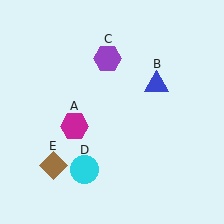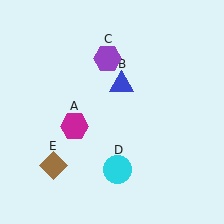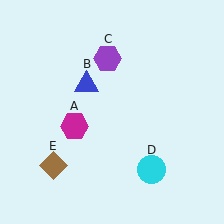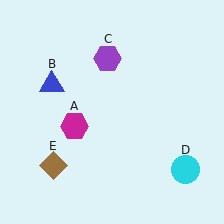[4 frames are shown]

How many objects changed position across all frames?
2 objects changed position: blue triangle (object B), cyan circle (object D).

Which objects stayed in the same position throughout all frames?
Magenta hexagon (object A) and purple hexagon (object C) and brown diamond (object E) remained stationary.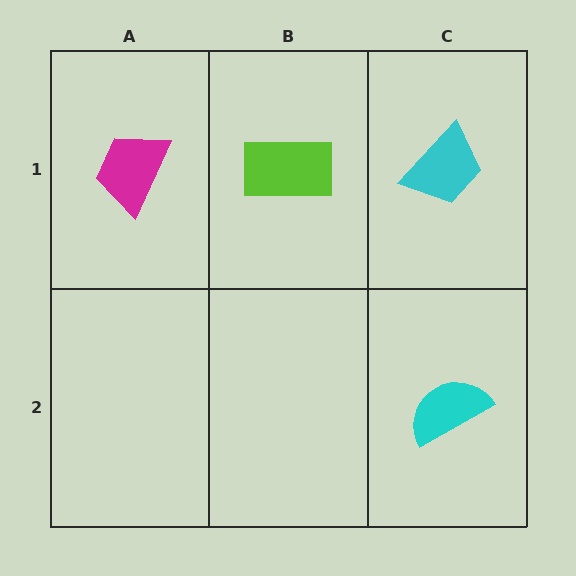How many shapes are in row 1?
3 shapes.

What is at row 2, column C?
A cyan semicircle.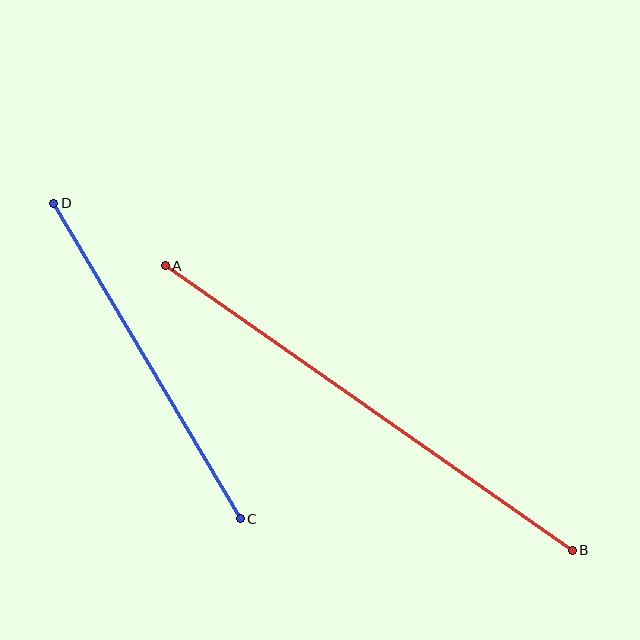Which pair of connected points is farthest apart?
Points A and B are farthest apart.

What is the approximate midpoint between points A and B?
The midpoint is at approximately (369, 408) pixels.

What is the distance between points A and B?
The distance is approximately 496 pixels.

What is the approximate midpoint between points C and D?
The midpoint is at approximately (147, 361) pixels.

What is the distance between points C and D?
The distance is approximately 366 pixels.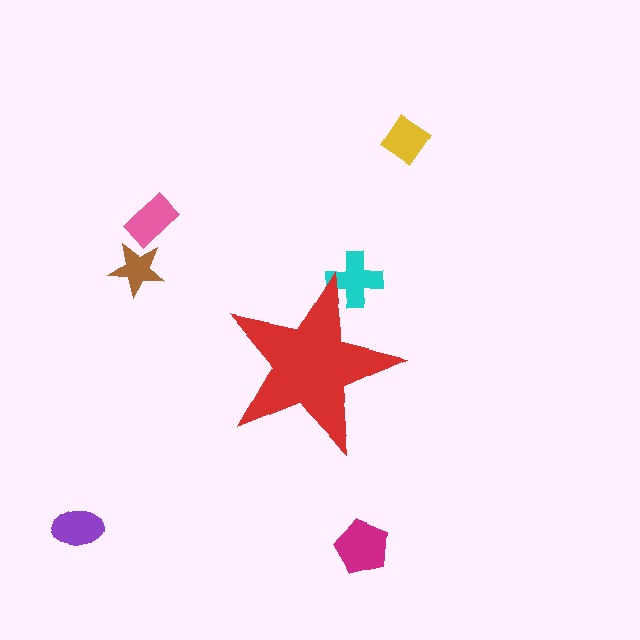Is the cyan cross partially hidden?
Yes, the cyan cross is partially hidden behind the red star.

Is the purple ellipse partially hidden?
No, the purple ellipse is fully visible.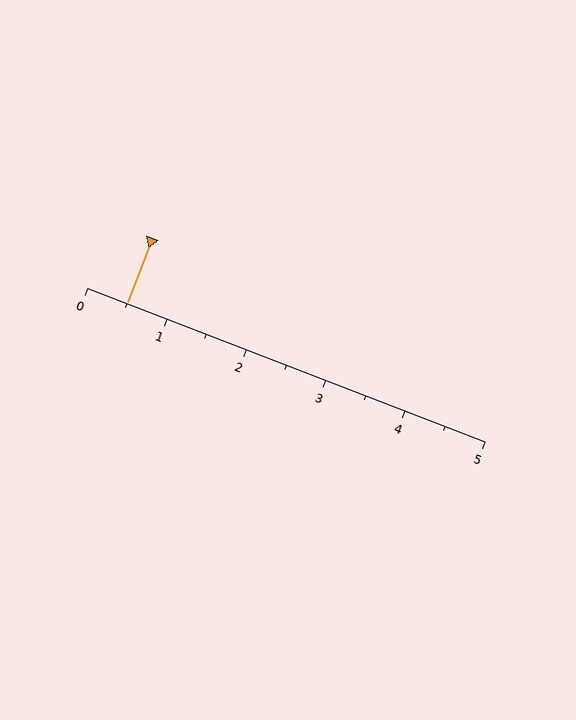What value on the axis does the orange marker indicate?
The marker indicates approximately 0.5.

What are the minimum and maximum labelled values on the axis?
The axis runs from 0 to 5.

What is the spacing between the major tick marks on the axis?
The major ticks are spaced 1 apart.